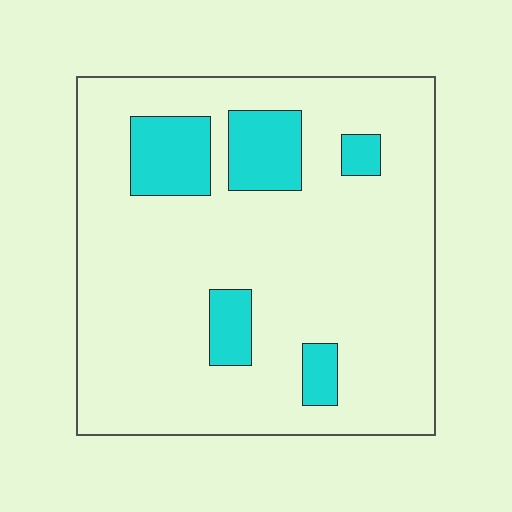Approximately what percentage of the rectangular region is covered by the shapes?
Approximately 15%.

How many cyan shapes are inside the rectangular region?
5.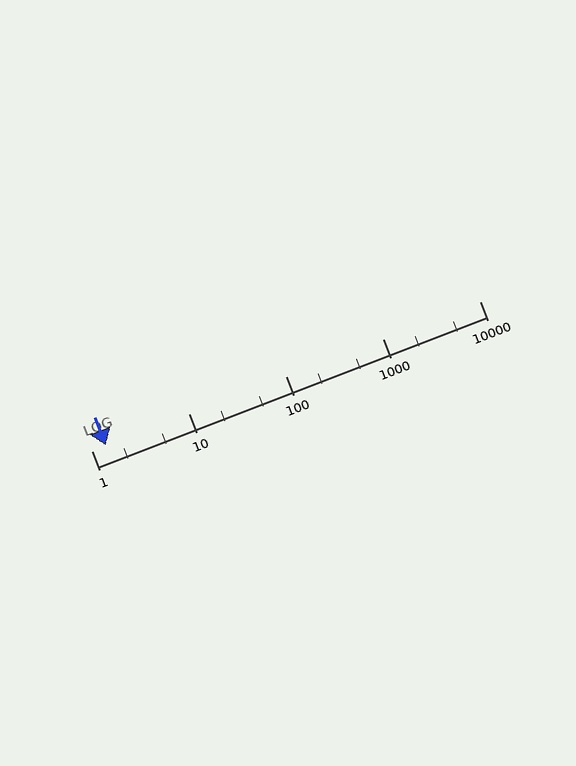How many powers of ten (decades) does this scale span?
The scale spans 4 decades, from 1 to 10000.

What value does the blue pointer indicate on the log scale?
The pointer indicates approximately 1.4.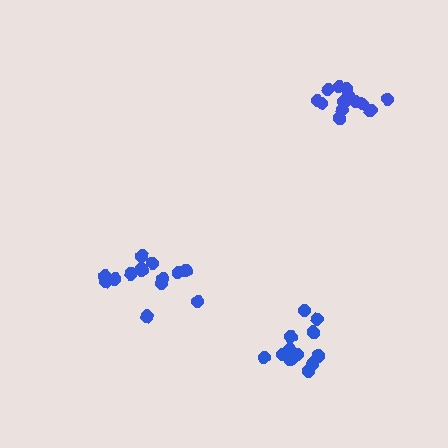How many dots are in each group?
Group 1: 13 dots, Group 2: 14 dots, Group 3: 13 dots (40 total).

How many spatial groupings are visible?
There are 3 spatial groupings.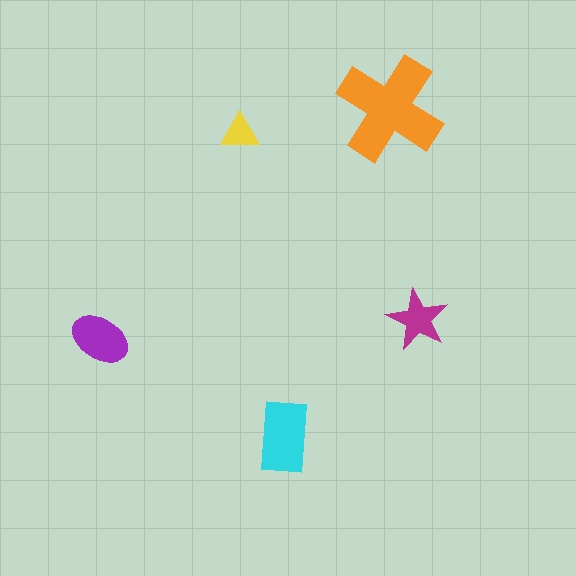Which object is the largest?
The orange cross.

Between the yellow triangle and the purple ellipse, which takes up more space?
The purple ellipse.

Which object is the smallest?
The yellow triangle.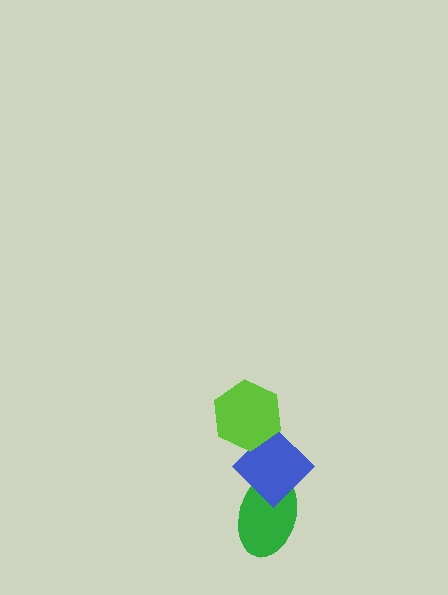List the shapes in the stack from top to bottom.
From top to bottom: the lime hexagon, the blue diamond, the green ellipse.